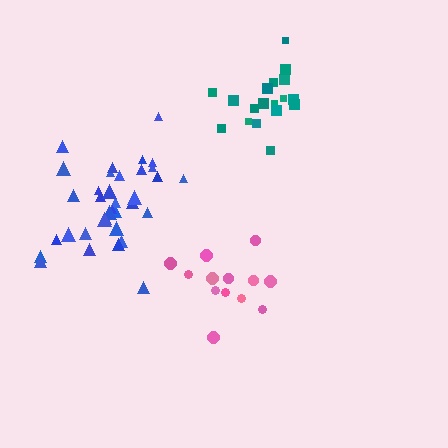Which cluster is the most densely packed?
Teal.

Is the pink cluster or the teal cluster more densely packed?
Teal.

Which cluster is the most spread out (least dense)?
Pink.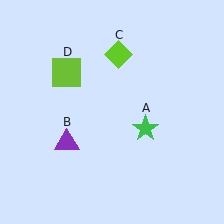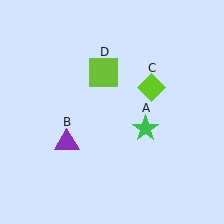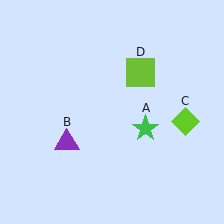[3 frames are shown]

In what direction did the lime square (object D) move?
The lime square (object D) moved right.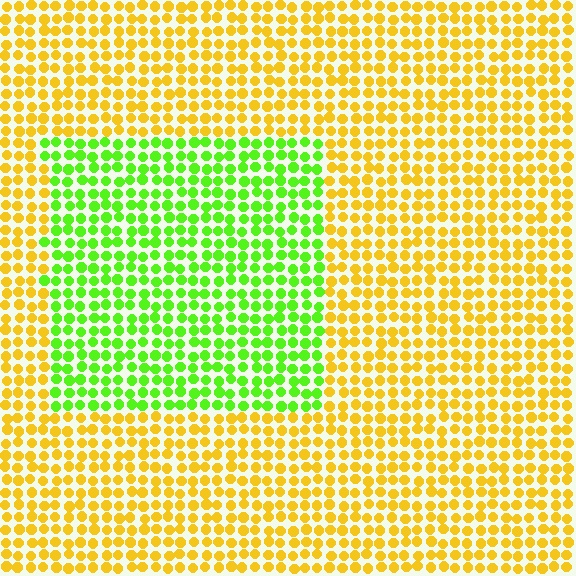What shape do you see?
I see a rectangle.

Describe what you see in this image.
The image is filled with small yellow elements in a uniform arrangement. A rectangle-shaped region is visible where the elements are tinted to a slightly different hue, forming a subtle color boundary.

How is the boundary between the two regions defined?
The boundary is defined purely by a slight shift in hue (about 57 degrees). Spacing, size, and orientation are identical on both sides.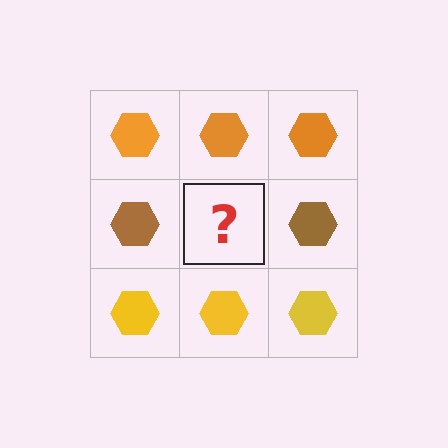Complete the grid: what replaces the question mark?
The question mark should be replaced with a brown hexagon.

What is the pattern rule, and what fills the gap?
The rule is that each row has a consistent color. The gap should be filled with a brown hexagon.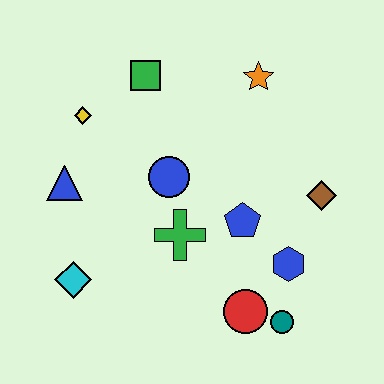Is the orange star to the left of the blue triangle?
No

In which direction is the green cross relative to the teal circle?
The green cross is to the left of the teal circle.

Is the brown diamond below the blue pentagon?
No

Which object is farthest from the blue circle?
The teal circle is farthest from the blue circle.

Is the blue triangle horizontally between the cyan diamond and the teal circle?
No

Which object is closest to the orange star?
The green square is closest to the orange star.